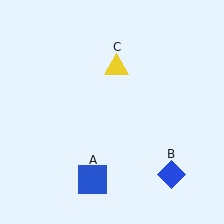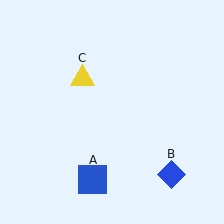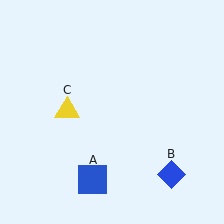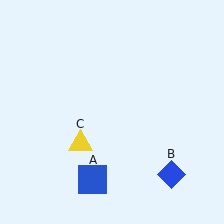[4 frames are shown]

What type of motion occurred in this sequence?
The yellow triangle (object C) rotated counterclockwise around the center of the scene.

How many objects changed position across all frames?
1 object changed position: yellow triangle (object C).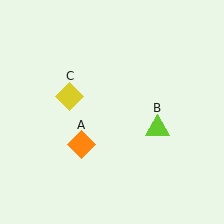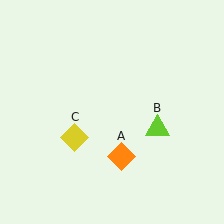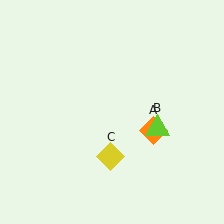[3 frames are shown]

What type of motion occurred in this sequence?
The orange diamond (object A), yellow diamond (object C) rotated counterclockwise around the center of the scene.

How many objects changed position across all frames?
2 objects changed position: orange diamond (object A), yellow diamond (object C).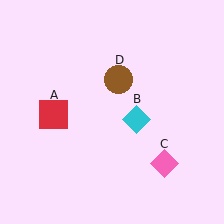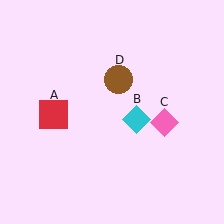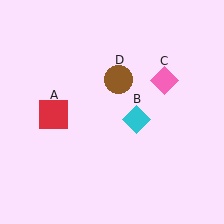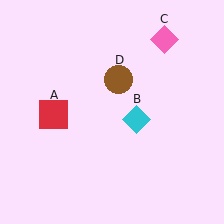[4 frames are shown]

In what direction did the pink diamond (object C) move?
The pink diamond (object C) moved up.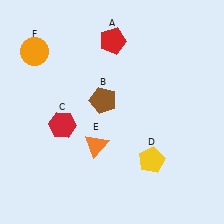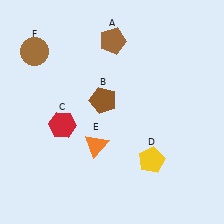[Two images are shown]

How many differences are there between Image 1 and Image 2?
There are 2 differences between the two images.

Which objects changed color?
A changed from red to brown. F changed from orange to brown.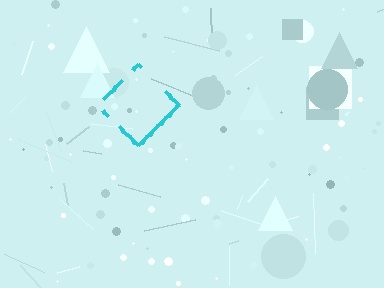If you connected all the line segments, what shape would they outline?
They would outline a diamond.